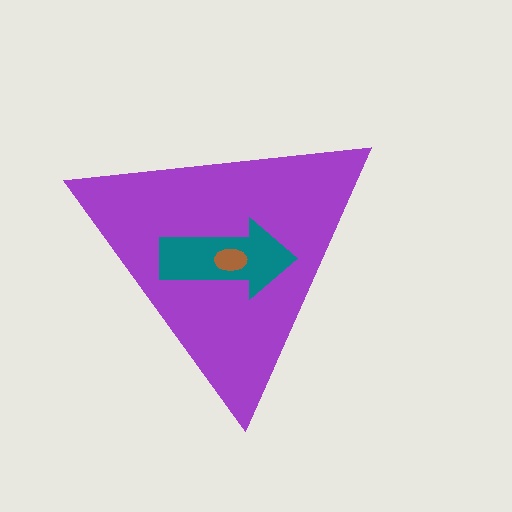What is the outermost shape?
The purple triangle.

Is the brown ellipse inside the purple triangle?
Yes.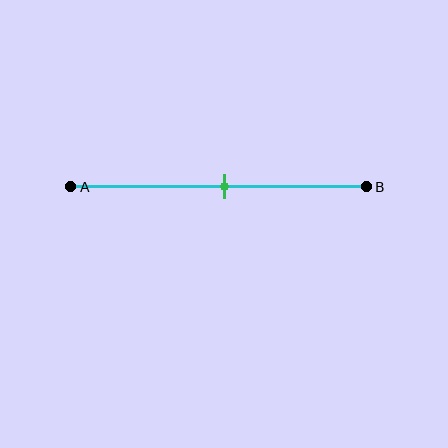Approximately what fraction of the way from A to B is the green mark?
The green mark is approximately 50% of the way from A to B.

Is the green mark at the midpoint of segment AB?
Yes, the mark is approximately at the midpoint.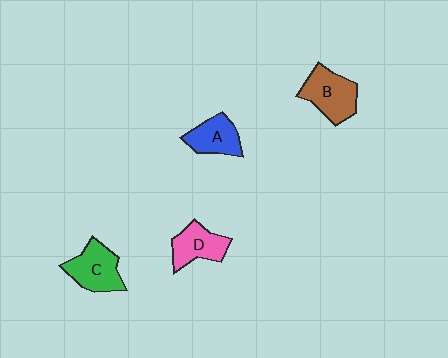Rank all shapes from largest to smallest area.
From largest to smallest: B (brown), C (green), D (pink), A (blue).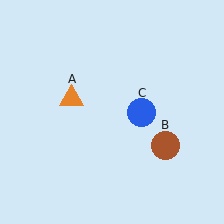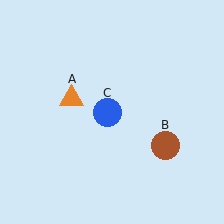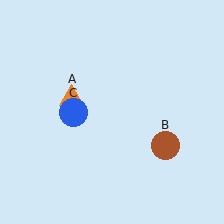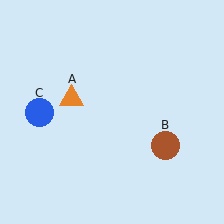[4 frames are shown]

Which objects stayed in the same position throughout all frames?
Orange triangle (object A) and brown circle (object B) remained stationary.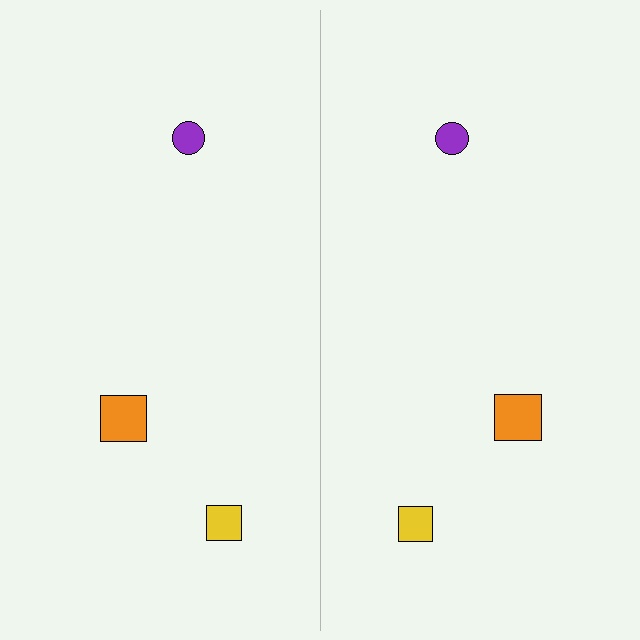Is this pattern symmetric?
Yes, this pattern has bilateral (reflection) symmetry.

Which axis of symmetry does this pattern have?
The pattern has a vertical axis of symmetry running through the center of the image.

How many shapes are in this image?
There are 6 shapes in this image.